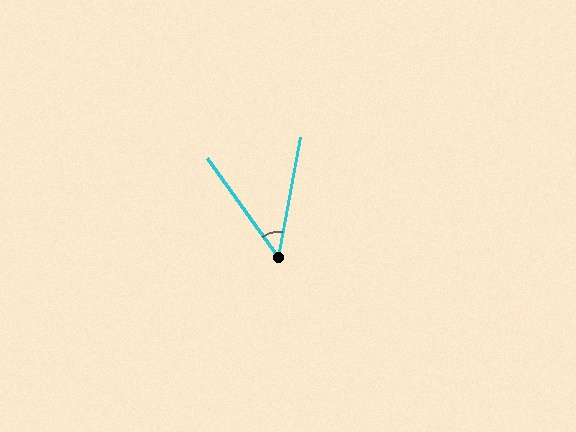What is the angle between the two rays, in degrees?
Approximately 46 degrees.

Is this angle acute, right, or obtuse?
It is acute.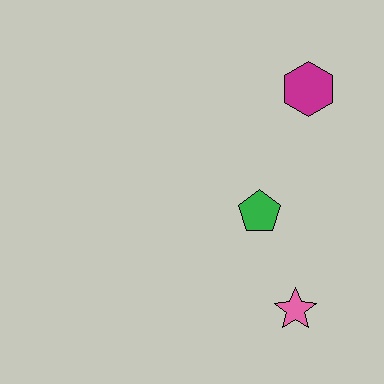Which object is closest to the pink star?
The green pentagon is closest to the pink star.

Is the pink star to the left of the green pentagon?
No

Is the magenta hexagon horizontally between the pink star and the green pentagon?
No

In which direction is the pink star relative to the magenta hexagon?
The pink star is below the magenta hexagon.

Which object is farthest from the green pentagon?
The magenta hexagon is farthest from the green pentagon.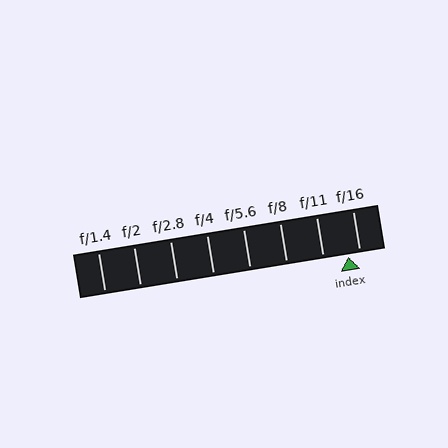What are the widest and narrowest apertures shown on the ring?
The widest aperture shown is f/1.4 and the narrowest is f/16.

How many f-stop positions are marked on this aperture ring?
There are 8 f-stop positions marked.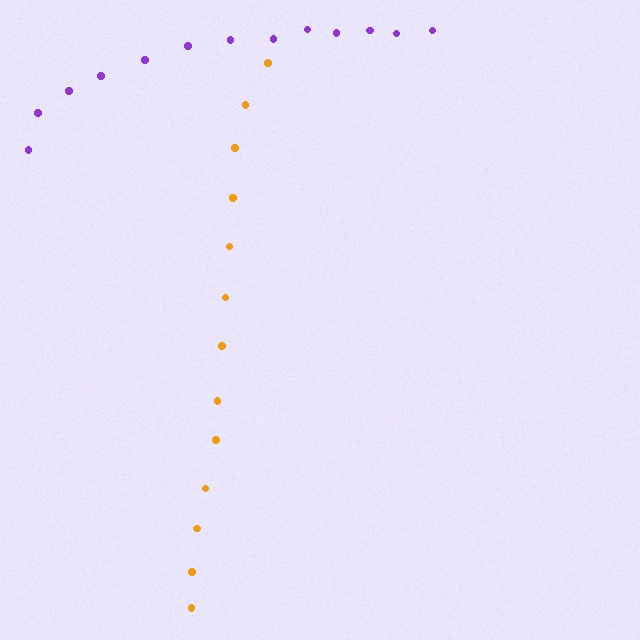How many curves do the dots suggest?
There are 2 distinct paths.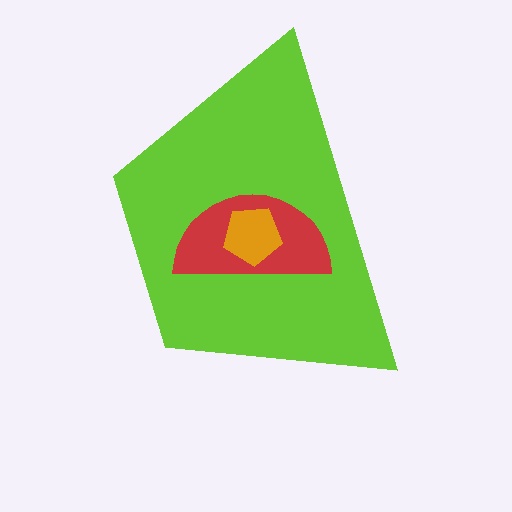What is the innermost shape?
The orange pentagon.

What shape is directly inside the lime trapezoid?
The red semicircle.